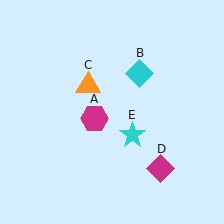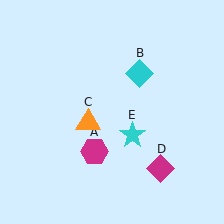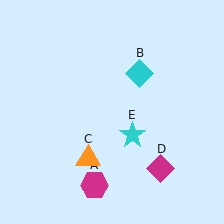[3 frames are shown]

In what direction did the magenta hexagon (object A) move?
The magenta hexagon (object A) moved down.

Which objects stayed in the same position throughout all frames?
Cyan diamond (object B) and magenta diamond (object D) and cyan star (object E) remained stationary.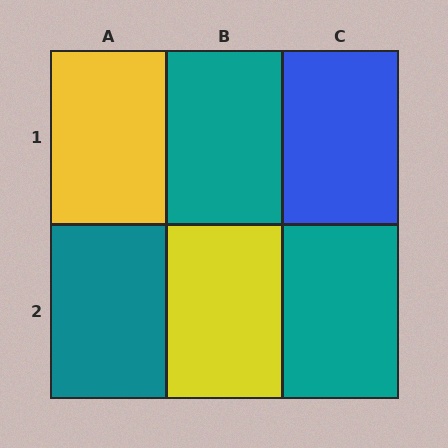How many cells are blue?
1 cell is blue.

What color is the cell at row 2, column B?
Yellow.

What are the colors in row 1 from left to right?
Yellow, teal, blue.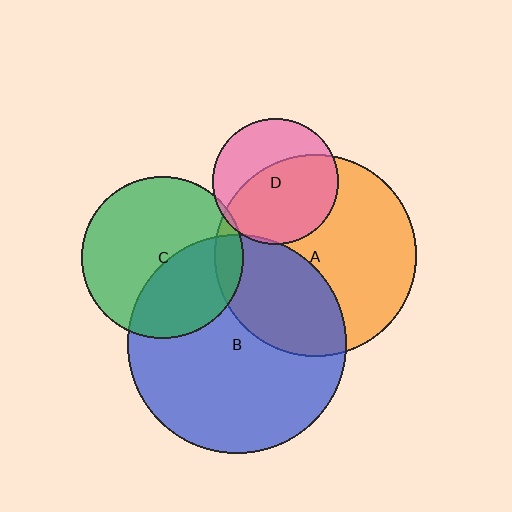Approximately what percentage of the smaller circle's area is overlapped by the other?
Approximately 35%.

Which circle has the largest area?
Circle B (blue).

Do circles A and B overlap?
Yes.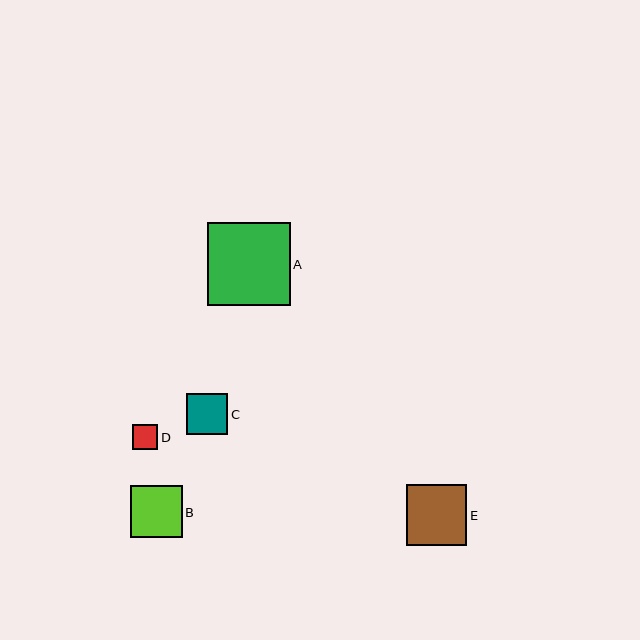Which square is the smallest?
Square D is the smallest with a size of approximately 25 pixels.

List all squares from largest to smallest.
From largest to smallest: A, E, B, C, D.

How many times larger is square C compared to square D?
Square C is approximately 1.6 times the size of square D.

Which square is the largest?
Square A is the largest with a size of approximately 83 pixels.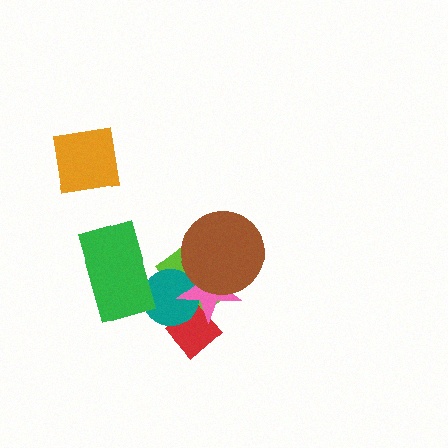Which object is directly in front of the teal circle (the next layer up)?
The pink star is directly in front of the teal circle.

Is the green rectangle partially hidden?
No, no other shape covers it.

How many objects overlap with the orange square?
0 objects overlap with the orange square.